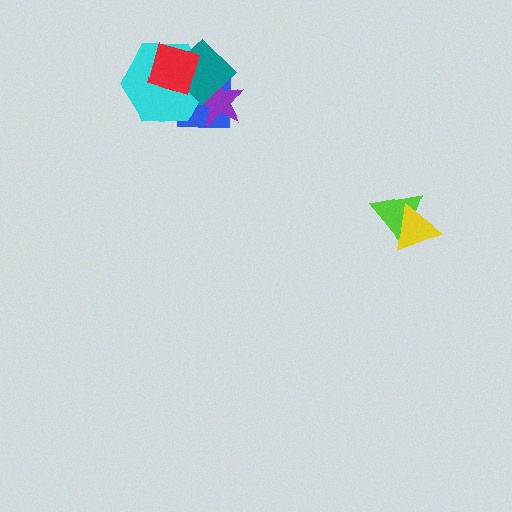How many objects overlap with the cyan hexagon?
4 objects overlap with the cyan hexagon.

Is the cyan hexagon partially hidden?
Yes, it is partially covered by another shape.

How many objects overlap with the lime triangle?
1 object overlaps with the lime triangle.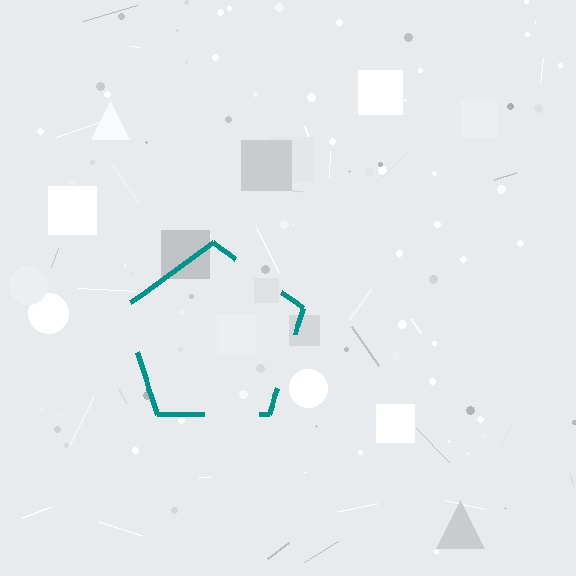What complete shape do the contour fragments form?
The contour fragments form a pentagon.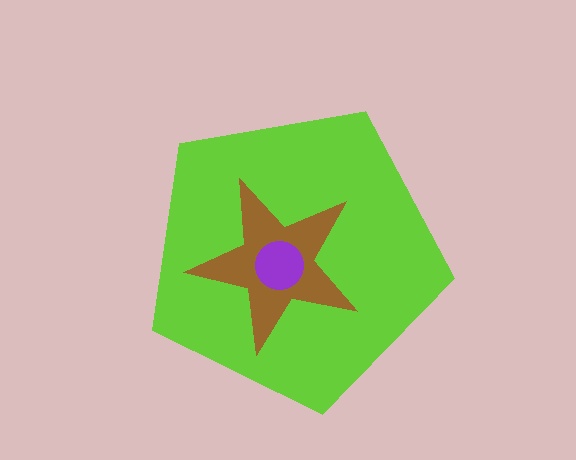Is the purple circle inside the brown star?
Yes.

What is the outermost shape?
The lime pentagon.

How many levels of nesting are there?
3.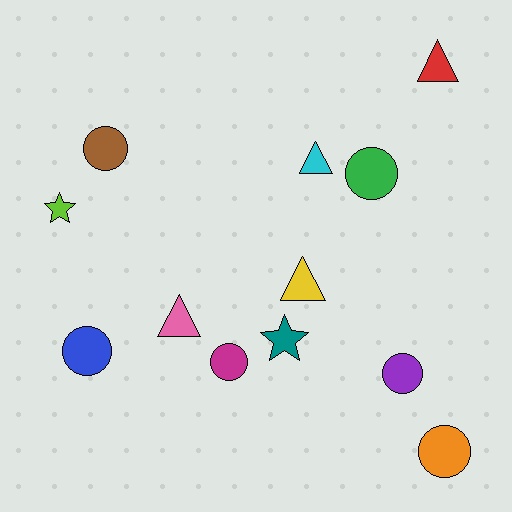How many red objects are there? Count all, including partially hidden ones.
There is 1 red object.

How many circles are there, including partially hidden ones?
There are 6 circles.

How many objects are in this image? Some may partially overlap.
There are 12 objects.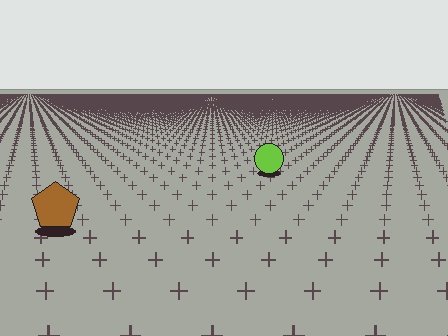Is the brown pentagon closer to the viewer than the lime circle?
Yes. The brown pentagon is closer — you can tell from the texture gradient: the ground texture is coarser near it.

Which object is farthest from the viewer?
The lime circle is farthest from the viewer. It appears smaller and the ground texture around it is denser.